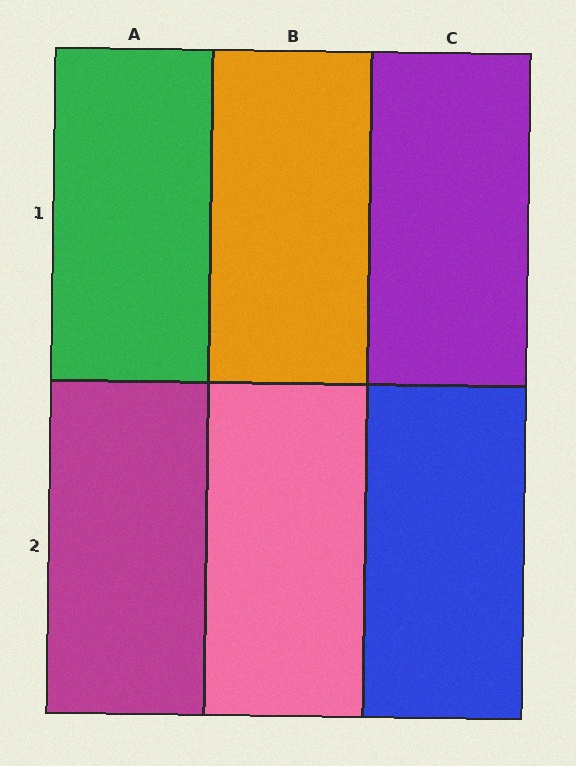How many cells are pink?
1 cell is pink.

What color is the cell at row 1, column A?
Green.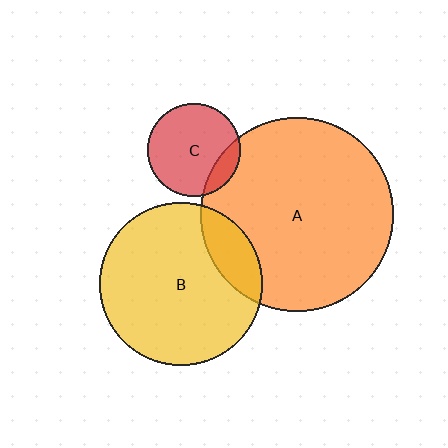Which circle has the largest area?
Circle A (orange).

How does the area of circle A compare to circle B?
Approximately 1.4 times.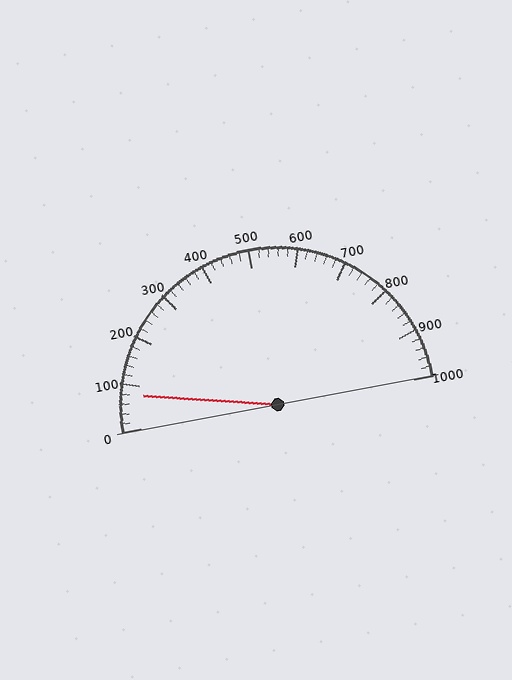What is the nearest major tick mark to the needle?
The nearest major tick mark is 100.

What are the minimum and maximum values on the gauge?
The gauge ranges from 0 to 1000.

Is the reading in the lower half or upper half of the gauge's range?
The reading is in the lower half of the range (0 to 1000).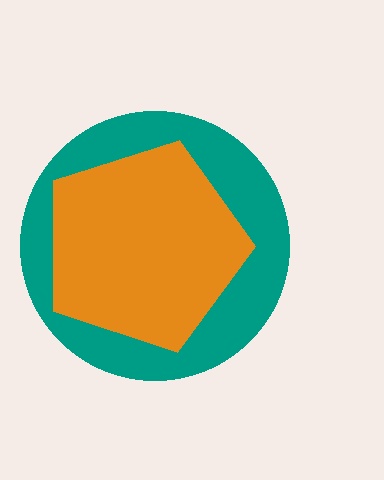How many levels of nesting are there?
2.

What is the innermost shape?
The orange pentagon.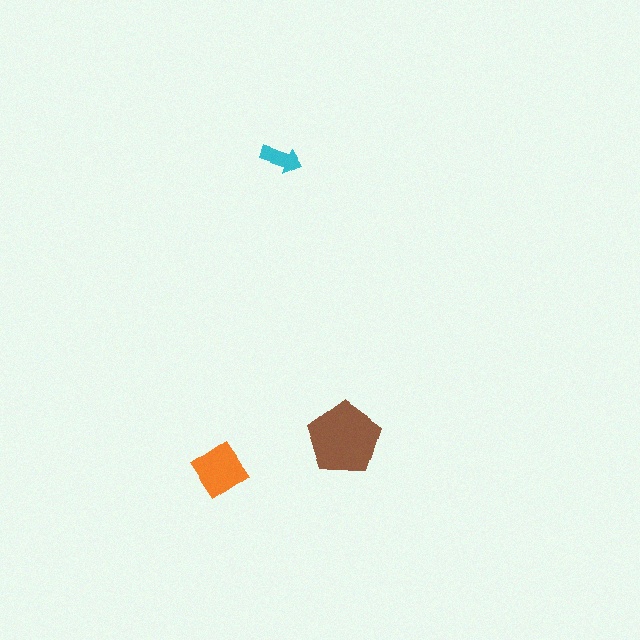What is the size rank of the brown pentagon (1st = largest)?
1st.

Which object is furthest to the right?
The brown pentagon is rightmost.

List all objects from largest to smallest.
The brown pentagon, the orange diamond, the cyan arrow.